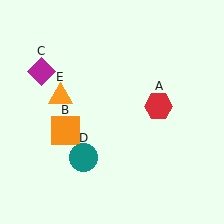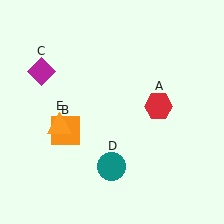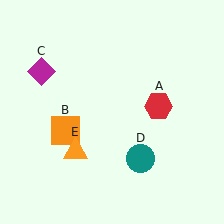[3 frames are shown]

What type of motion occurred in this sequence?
The teal circle (object D), orange triangle (object E) rotated counterclockwise around the center of the scene.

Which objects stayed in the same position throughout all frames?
Red hexagon (object A) and orange square (object B) and magenta diamond (object C) remained stationary.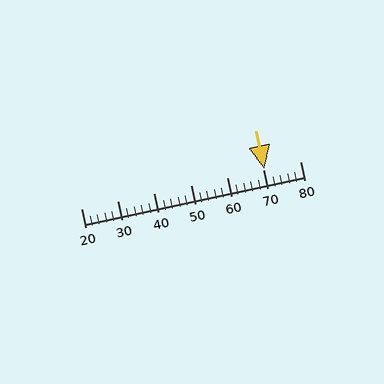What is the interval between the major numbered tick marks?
The major tick marks are spaced 10 units apart.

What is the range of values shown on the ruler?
The ruler shows values from 20 to 80.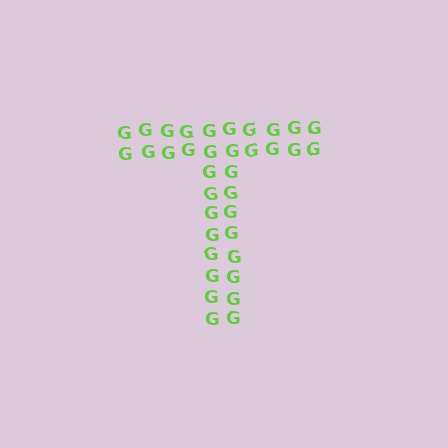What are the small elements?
The small elements are letter G's.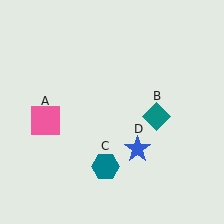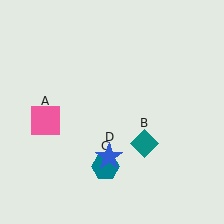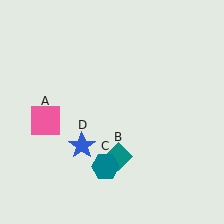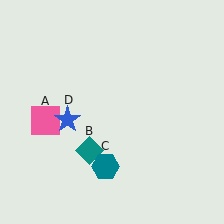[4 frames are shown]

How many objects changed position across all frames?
2 objects changed position: teal diamond (object B), blue star (object D).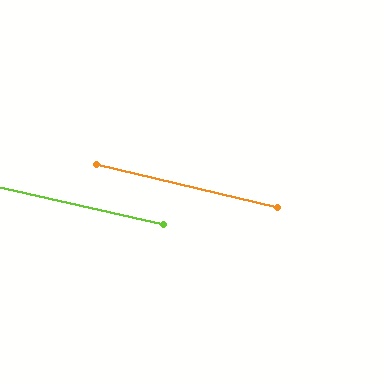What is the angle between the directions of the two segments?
Approximately 1 degree.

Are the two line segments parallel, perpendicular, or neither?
Parallel — their directions differ by only 0.6°.